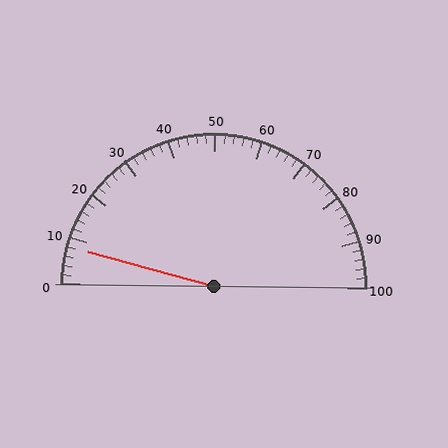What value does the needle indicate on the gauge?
The needle indicates approximately 8.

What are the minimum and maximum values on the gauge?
The gauge ranges from 0 to 100.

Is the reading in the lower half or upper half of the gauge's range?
The reading is in the lower half of the range (0 to 100).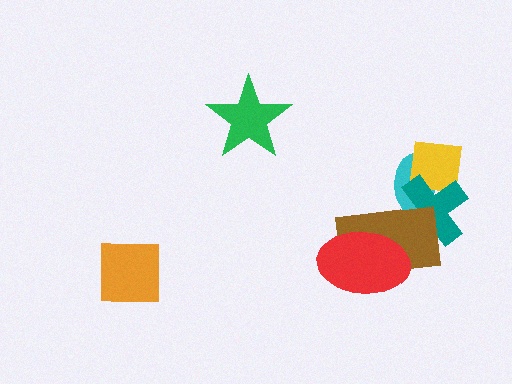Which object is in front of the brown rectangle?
The red ellipse is in front of the brown rectangle.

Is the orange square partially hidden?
No, no other shape covers it.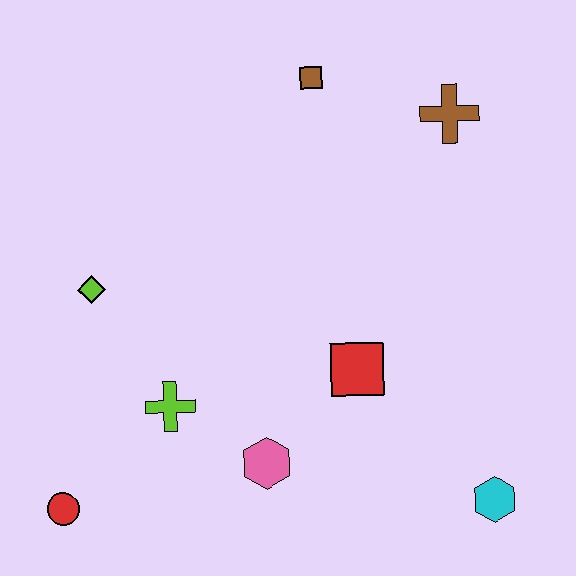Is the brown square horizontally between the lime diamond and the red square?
Yes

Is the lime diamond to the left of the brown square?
Yes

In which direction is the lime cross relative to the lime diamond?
The lime cross is below the lime diamond.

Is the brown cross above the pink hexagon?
Yes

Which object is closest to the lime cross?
The pink hexagon is closest to the lime cross.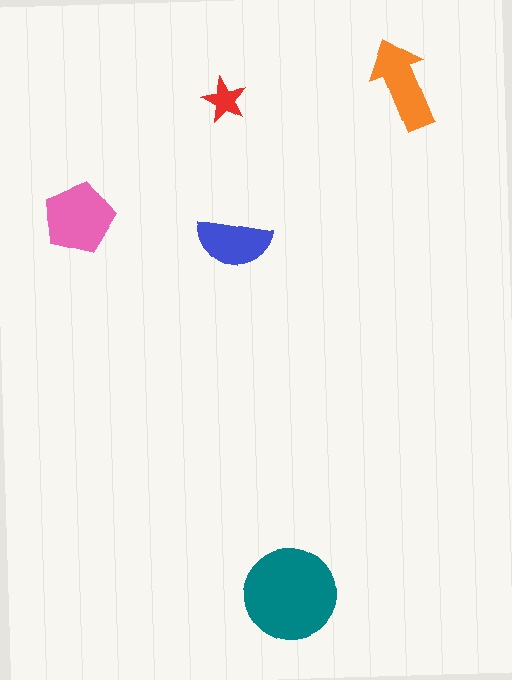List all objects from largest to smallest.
The teal circle, the pink pentagon, the orange arrow, the blue semicircle, the red star.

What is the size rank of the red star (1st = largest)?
5th.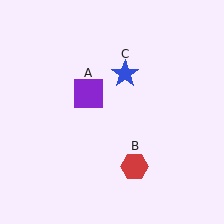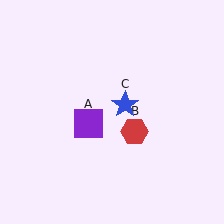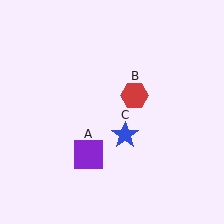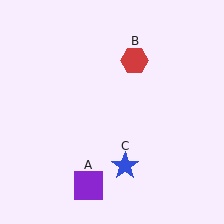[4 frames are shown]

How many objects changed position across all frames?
3 objects changed position: purple square (object A), red hexagon (object B), blue star (object C).